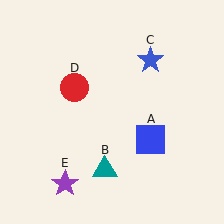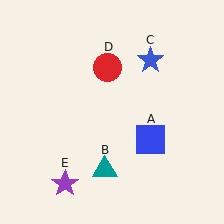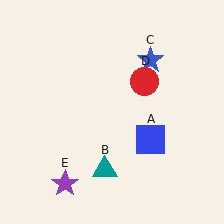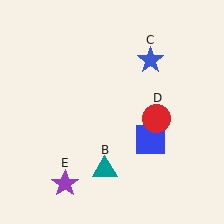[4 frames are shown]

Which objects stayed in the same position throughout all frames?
Blue square (object A) and teal triangle (object B) and blue star (object C) and purple star (object E) remained stationary.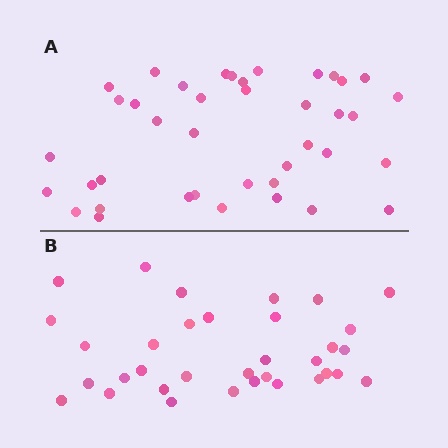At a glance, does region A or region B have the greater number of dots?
Region A (the top region) has more dots.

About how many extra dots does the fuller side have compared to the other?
Region A has about 6 more dots than region B.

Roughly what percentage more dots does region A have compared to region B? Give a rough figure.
About 20% more.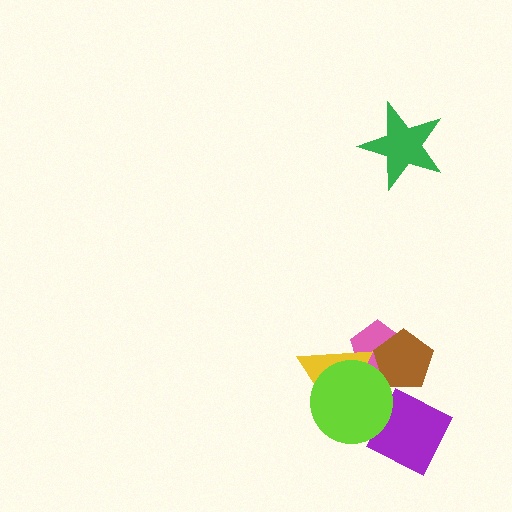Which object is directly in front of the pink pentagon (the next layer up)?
The yellow triangle is directly in front of the pink pentagon.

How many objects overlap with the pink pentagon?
3 objects overlap with the pink pentagon.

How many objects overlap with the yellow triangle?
2 objects overlap with the yellow triangle.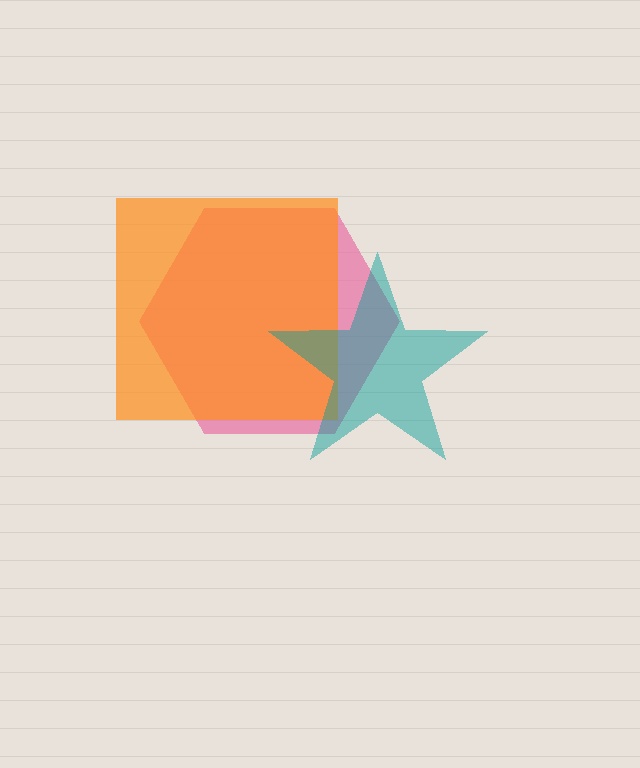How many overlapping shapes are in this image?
There are 3 overlapping shapes in the image.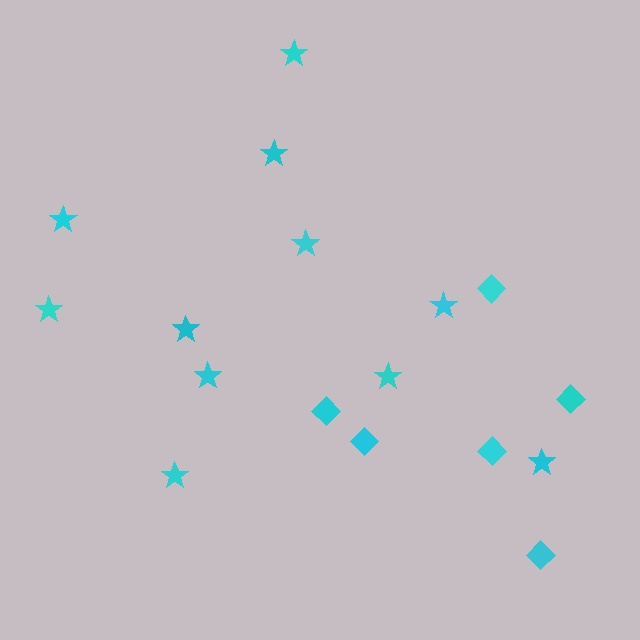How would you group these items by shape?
There are 2 groups: one group of diamonds (6) and one group of stars (11).